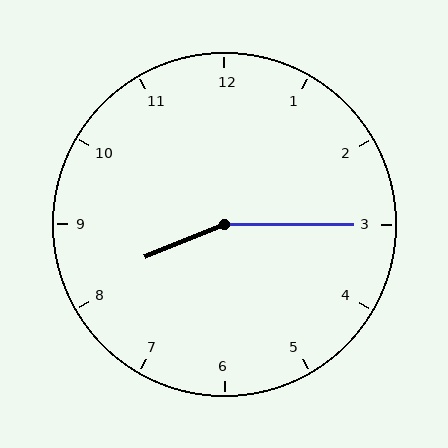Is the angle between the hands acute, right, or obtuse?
It is obtuse.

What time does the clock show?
8:15.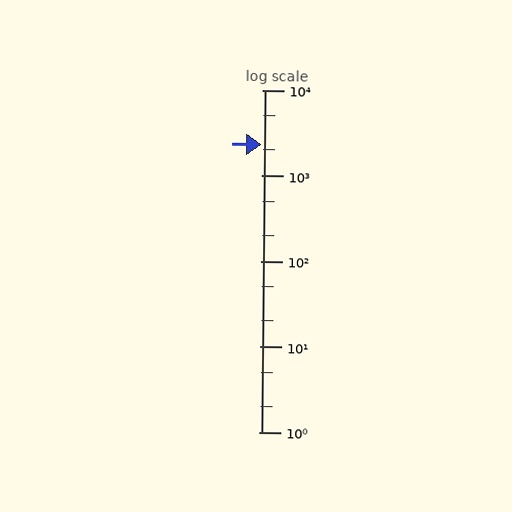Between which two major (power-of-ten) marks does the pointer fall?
The pointer is between 1000 and 10000.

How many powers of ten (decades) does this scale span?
The scale spans 4 decades, from 1 to 10000.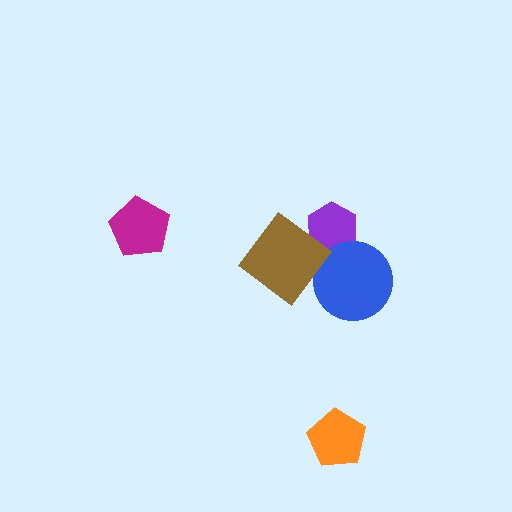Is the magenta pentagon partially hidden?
No, no other shape covers it.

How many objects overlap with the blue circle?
2 objects overlap with the blue circle.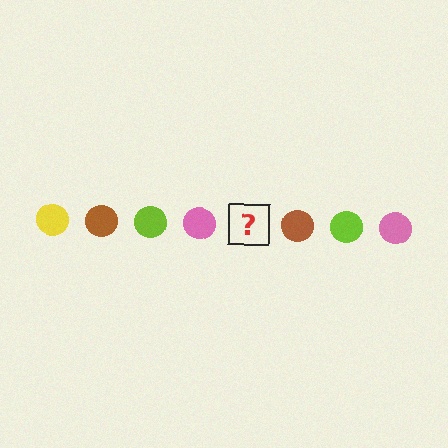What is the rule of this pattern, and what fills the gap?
The rule is that the pattern cycles through yellow, brown, lime, pink circles. The gap should be filled with a yellow circle.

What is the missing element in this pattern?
The missing element is a yellow circle.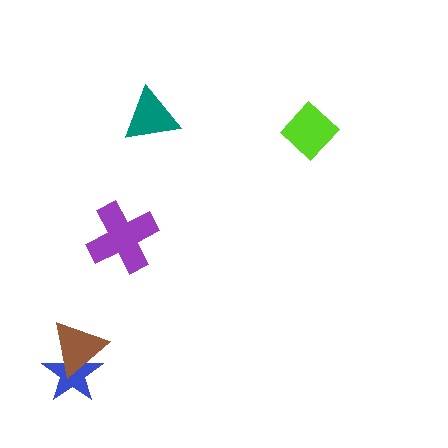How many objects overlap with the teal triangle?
0 objects overlap with the teal triangle.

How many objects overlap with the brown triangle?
1 object overlaps with the brown triangle.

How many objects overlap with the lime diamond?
0 objects overlap with the lime diamond.